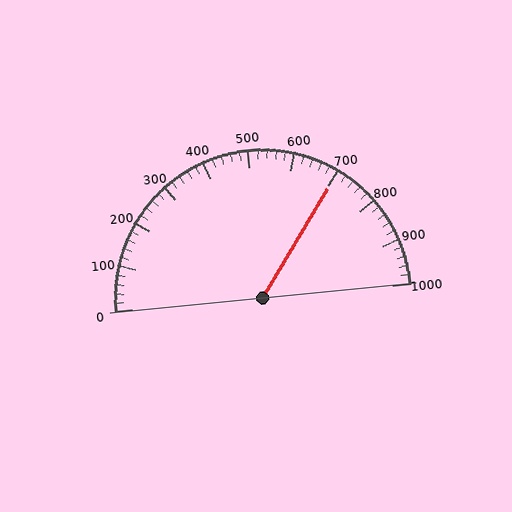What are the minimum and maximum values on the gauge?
The gauge ranges from 0 to 1000.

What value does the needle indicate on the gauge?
The needle indicates approximately 700.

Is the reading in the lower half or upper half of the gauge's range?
The reading is in the upper half of the range (0 to 1000).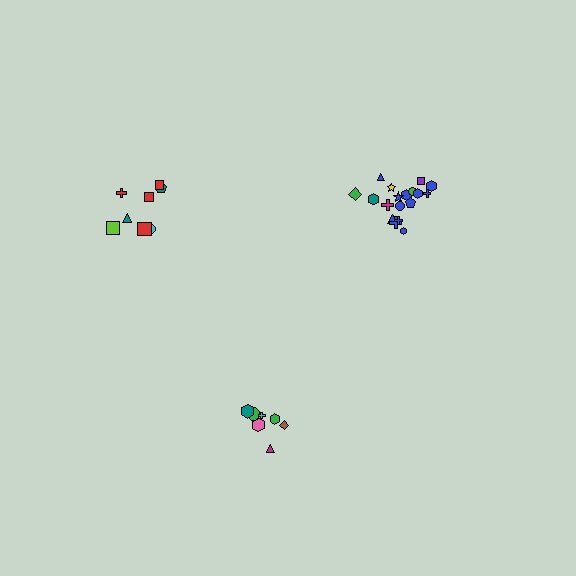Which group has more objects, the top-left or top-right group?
The top-right group.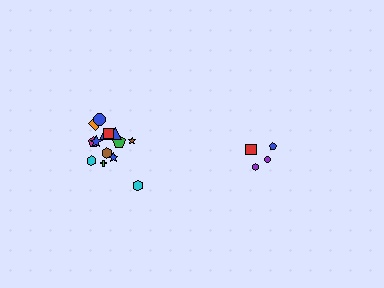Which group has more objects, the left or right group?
The left group.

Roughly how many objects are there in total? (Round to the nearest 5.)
Roughly 20 objects in total.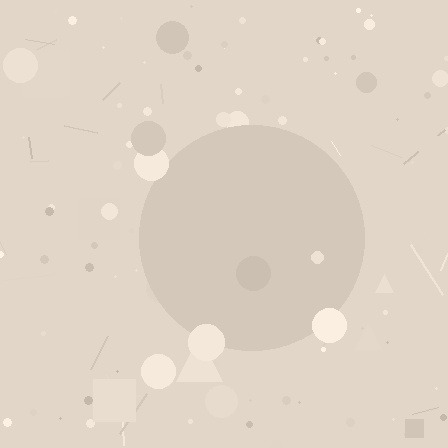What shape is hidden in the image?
A circle is hidden in the image.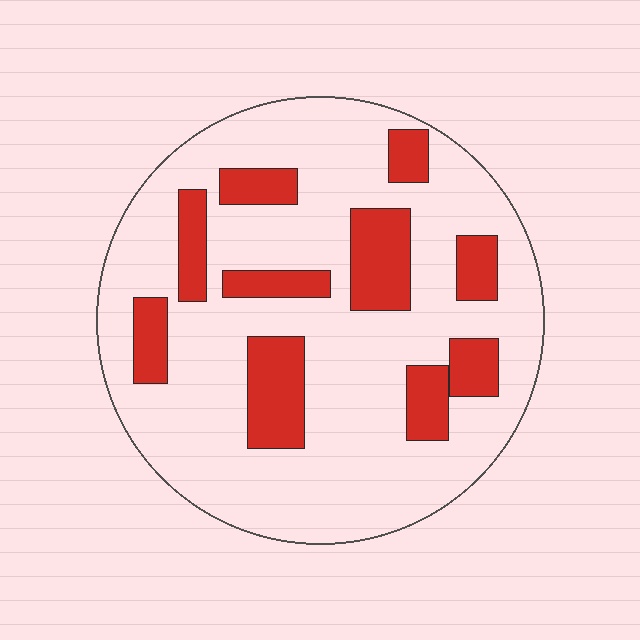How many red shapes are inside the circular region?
10.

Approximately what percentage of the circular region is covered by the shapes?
Approximately 25%.